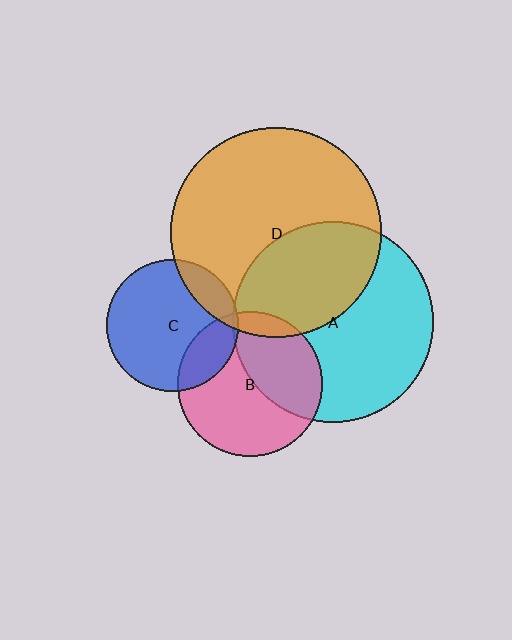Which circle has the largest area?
Circle D (orange).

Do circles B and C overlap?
Yes.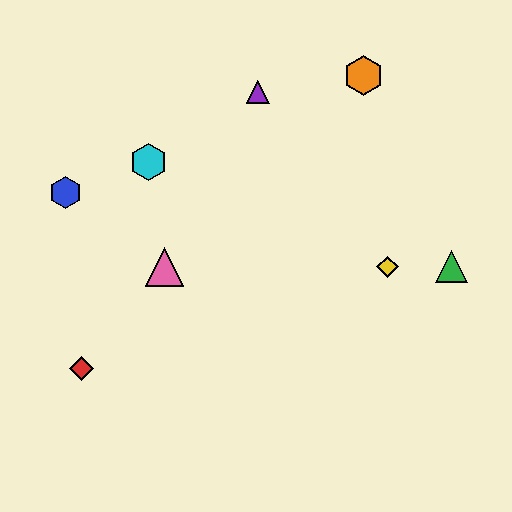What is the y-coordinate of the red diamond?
The red diamond is at y≈369.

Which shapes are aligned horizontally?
The green triangle, the yellow diamond, the pink triangle are aligned horizontally.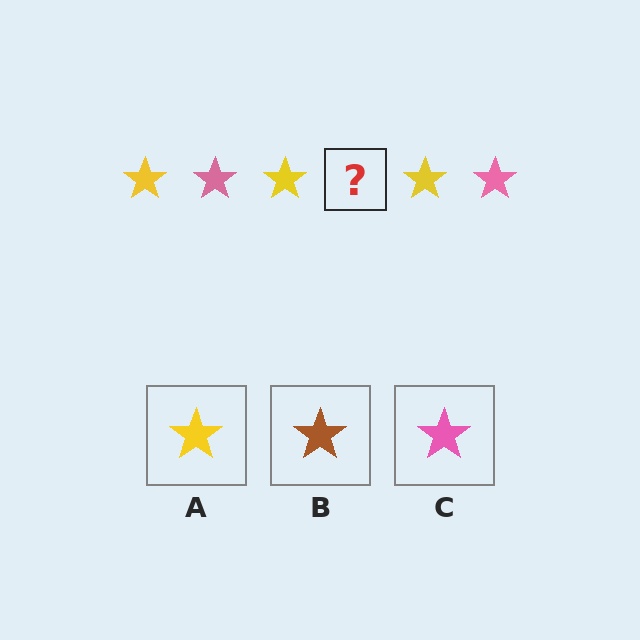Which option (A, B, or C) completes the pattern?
C.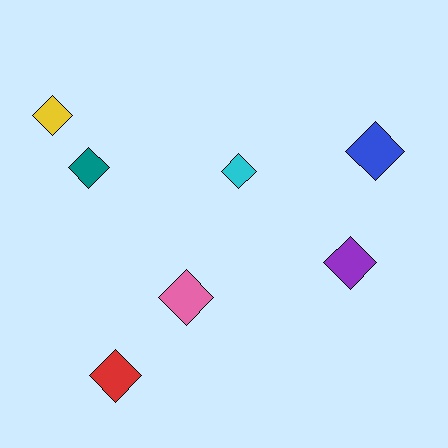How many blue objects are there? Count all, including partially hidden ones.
There is 1 blue object.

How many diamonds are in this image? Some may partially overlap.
There are 7 diamonds.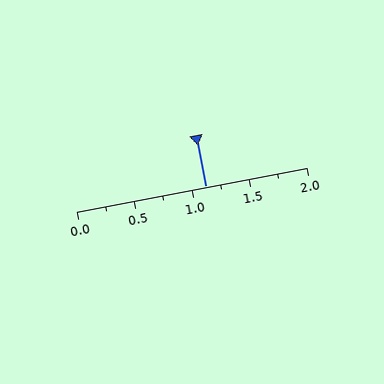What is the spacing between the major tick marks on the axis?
The major ticks are spaced 0.5 apart.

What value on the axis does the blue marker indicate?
The marker indicates approximately 1.12.